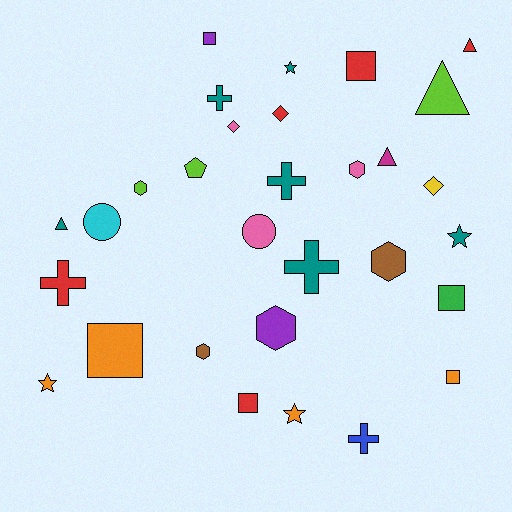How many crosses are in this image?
There are 5 crosses.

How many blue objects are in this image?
There is 1 blue object.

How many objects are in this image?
There are 30 objects.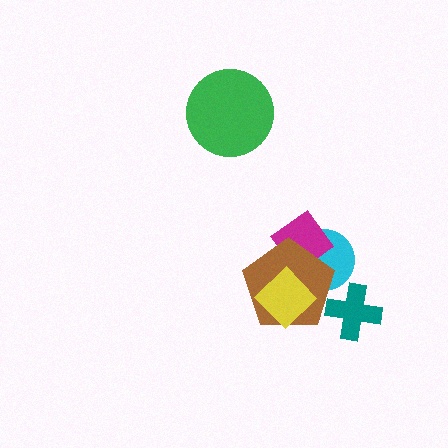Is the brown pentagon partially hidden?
Yes, it is partially covered by another shape.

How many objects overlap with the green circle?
0 objects overlap with the green circle.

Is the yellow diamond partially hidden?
No, no other shape covers it.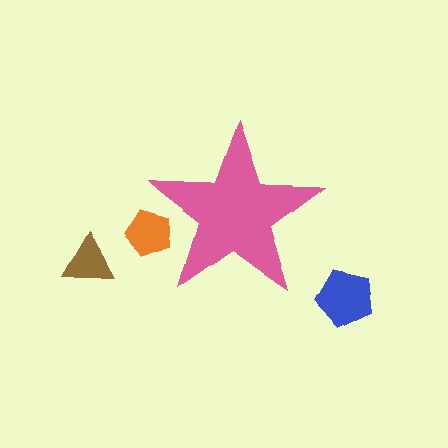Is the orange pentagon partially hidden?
Yes, the orange pentagon is partially hidden behind the pink star.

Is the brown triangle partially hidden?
No, the brown triangle is fully visible.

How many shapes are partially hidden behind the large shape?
1 shape is partially hidden.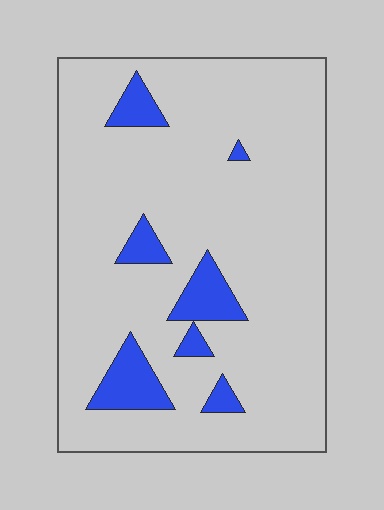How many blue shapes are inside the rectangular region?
7.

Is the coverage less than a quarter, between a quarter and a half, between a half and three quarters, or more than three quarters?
Less than a quarter.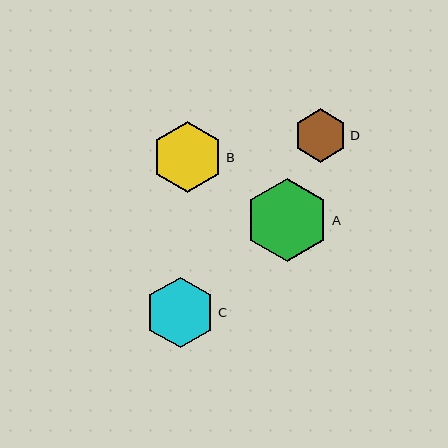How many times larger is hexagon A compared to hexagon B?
Hexagon A is approximately 1.2 times the size of hexagon B.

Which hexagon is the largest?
Hexagon A is the largest with a size of approximately 83 pixels.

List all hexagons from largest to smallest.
From largest to smallest: A, B, C, D.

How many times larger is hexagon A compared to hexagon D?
Hexagon A is approximately 1.6 times the size of hexagon D.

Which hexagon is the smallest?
Hexagon D is the smallest with a size of approximately 54 pixels.